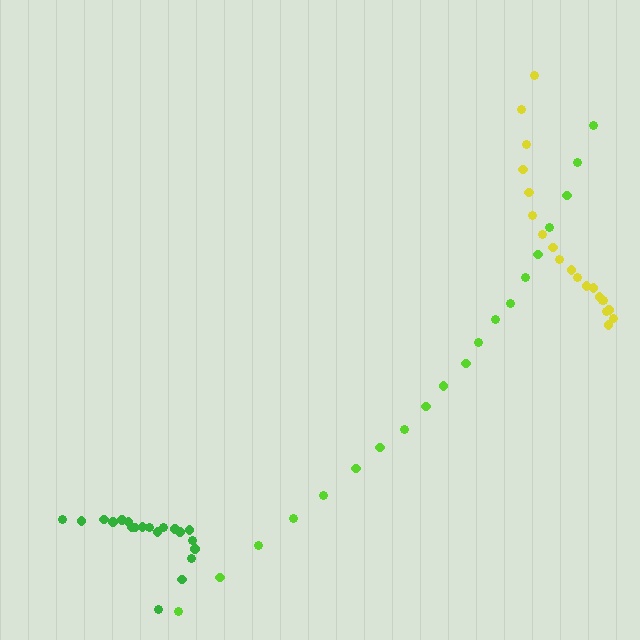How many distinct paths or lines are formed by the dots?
There are 3 distinct paths.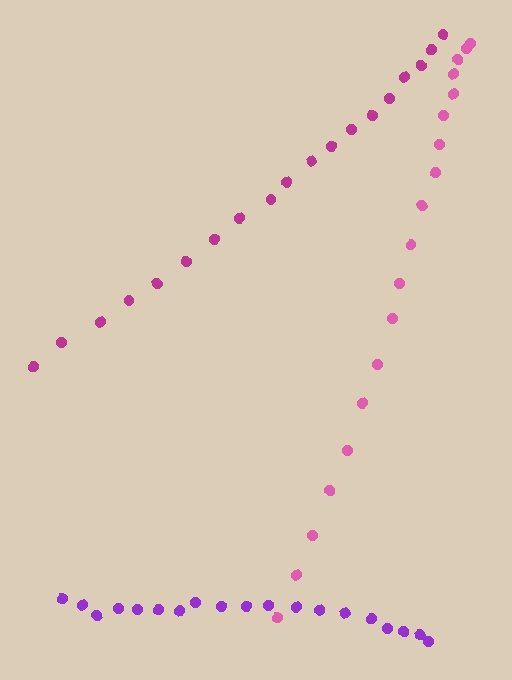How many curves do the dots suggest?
There are 3 distinct paths.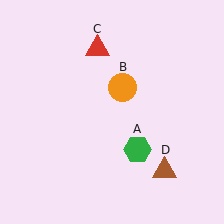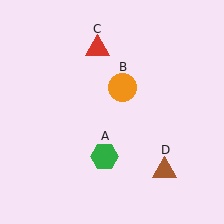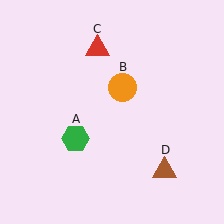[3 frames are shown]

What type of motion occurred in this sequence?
The green hexagon (object A) rotated clockwise around the center of the scene.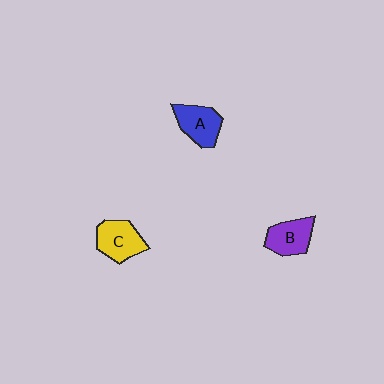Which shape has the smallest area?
Shape B (purple).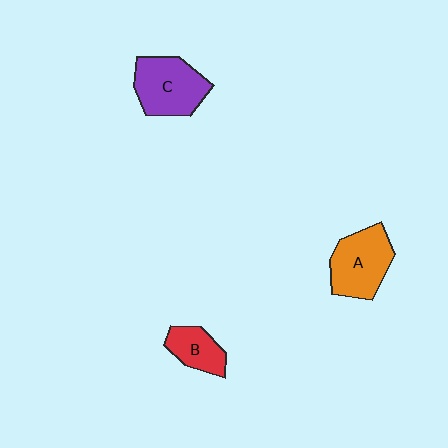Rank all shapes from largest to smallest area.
From largest to smallest: C (purple), A (orange), B (red).